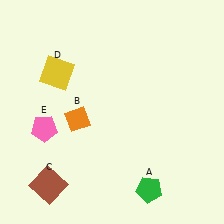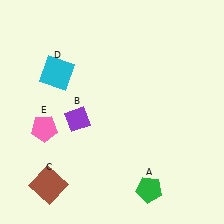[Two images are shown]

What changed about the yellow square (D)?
In Image 1, D is yellow. In Image 2, it changed to cyan.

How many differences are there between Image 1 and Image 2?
There are 2 differences between the two images.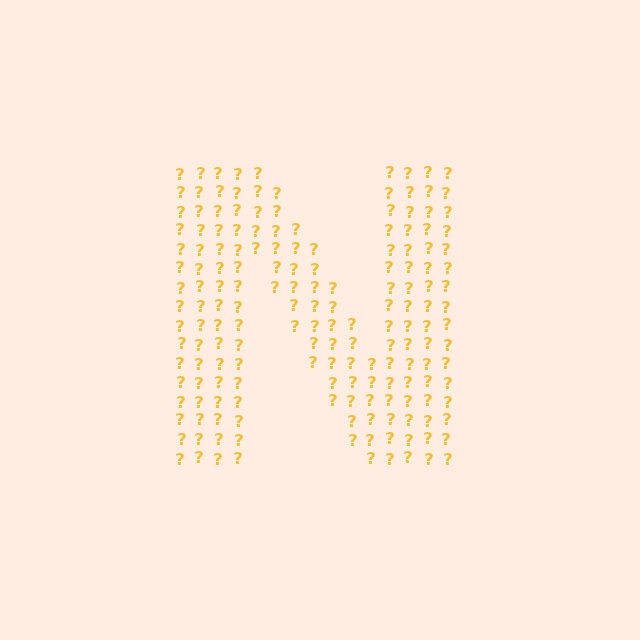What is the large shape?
The large shape is the letter N.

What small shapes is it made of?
It is made of small question marks.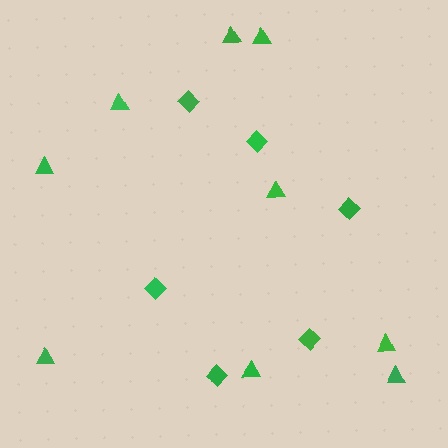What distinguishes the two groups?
There are 2 groups: one group of triangles (9) and one group of diamonds (6).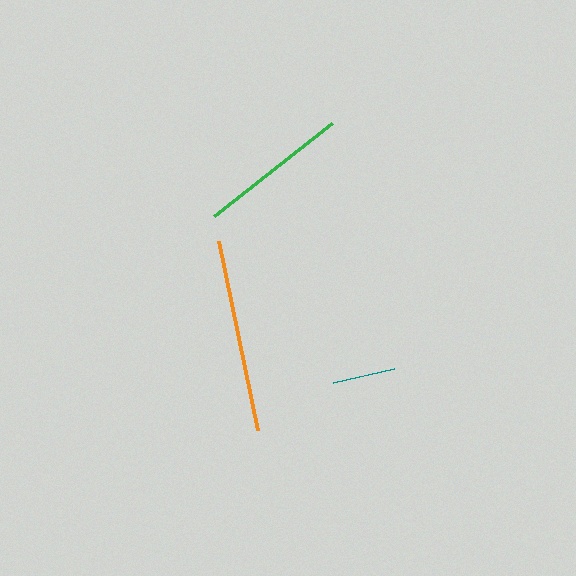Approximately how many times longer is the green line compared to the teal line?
The green line is approximately 2.4 times the length of the teal line.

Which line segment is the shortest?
The teal line is the shortest at approximately 63 pixels.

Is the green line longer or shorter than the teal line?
The green line is longer than the teal line.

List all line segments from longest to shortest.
From longest to shortest: orange, green, teal.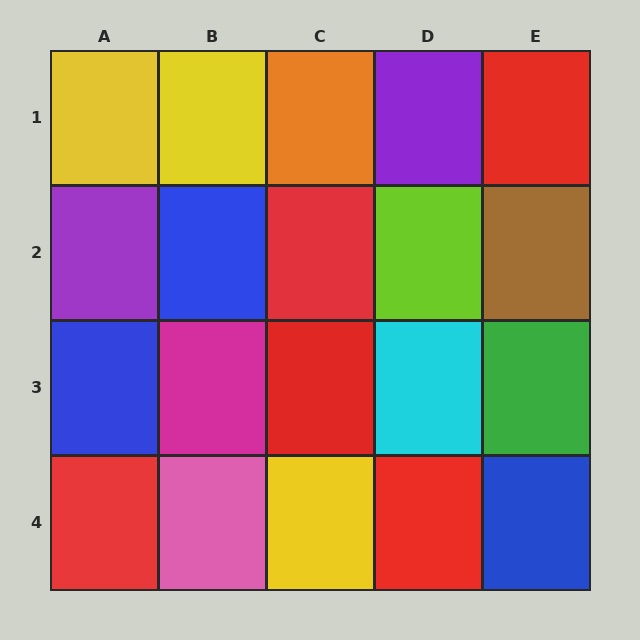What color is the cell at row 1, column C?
Orange.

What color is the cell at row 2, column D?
Lime.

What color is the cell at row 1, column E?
Red.